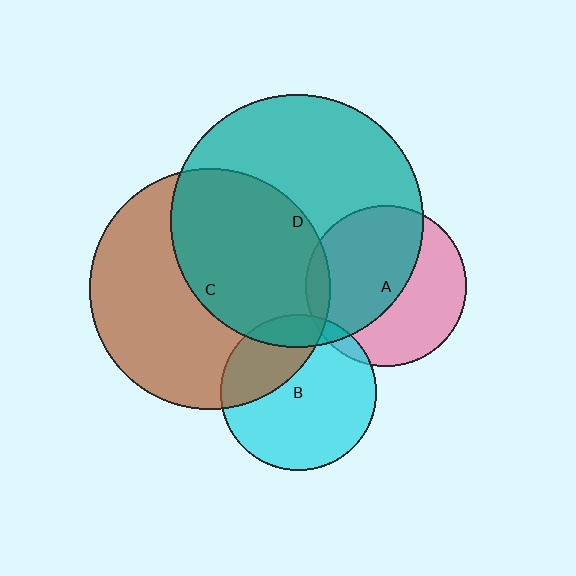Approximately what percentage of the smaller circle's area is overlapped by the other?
Approximately 10%.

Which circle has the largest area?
Circle D (teal).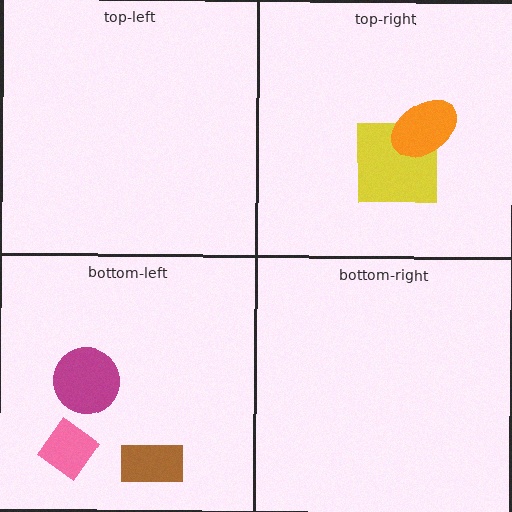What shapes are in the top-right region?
The yellow square, the orange ellipse.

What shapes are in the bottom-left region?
The brown rectangle, the magenta circle, the pink diamond.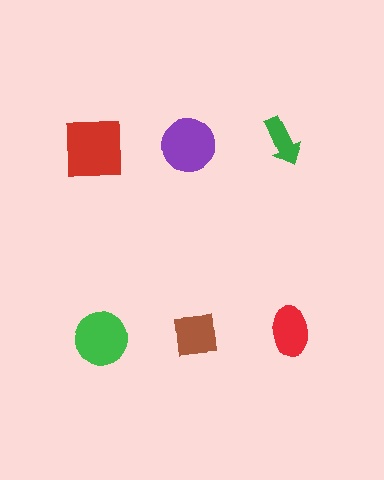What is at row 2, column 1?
A green circle.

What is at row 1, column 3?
A green arrow.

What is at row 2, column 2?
A brown square.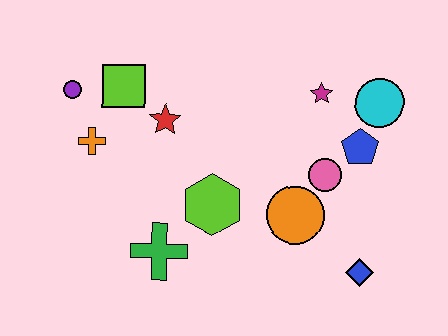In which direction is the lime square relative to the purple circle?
The lime square is to the right of the purple circle.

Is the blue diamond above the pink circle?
No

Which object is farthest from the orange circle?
The purple circle is farthest from the orange circle.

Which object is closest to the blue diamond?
The orange circle is closest to the blue diamond.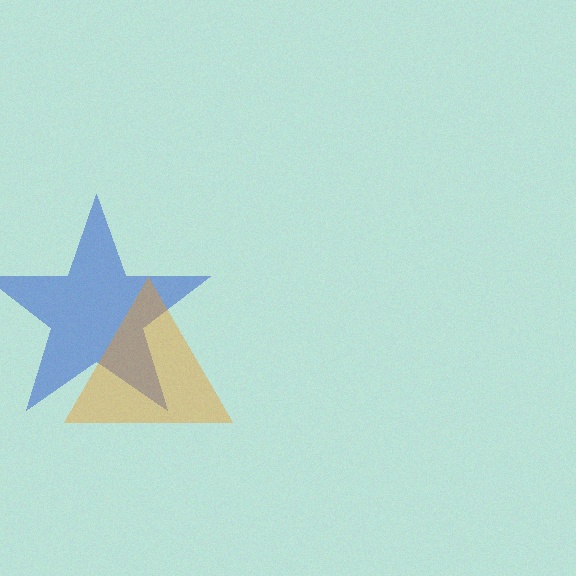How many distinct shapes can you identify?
There are 2 distinct shapes: a blue star, an orange triangle.